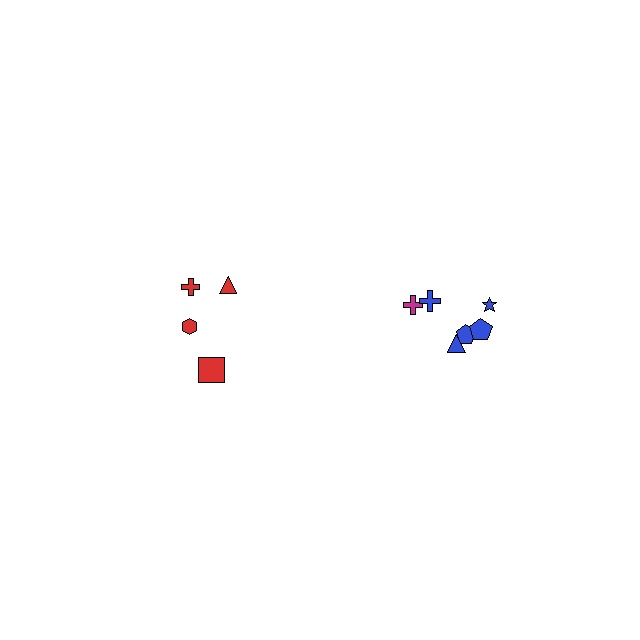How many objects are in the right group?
There are 6 objects.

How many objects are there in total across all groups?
There are 10 objects.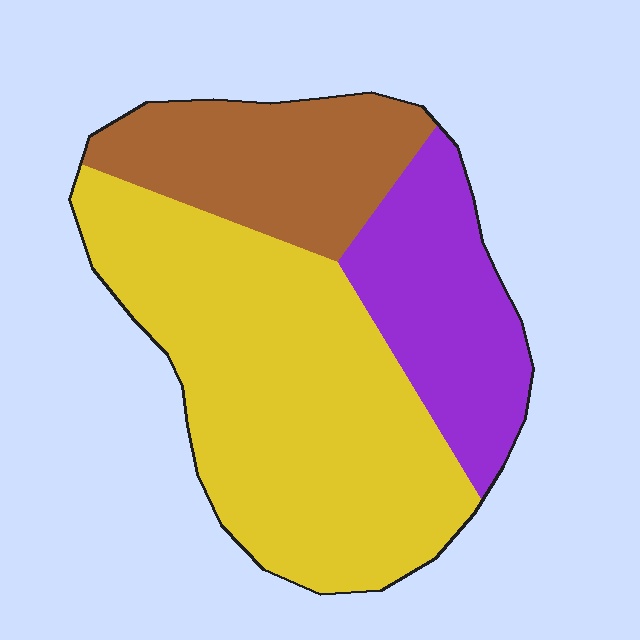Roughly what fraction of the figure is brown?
Brown takes up less than a quarter of the figure.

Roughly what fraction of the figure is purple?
Purple covers around 20% of the figure.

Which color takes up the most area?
Yellow, at roughly 55%.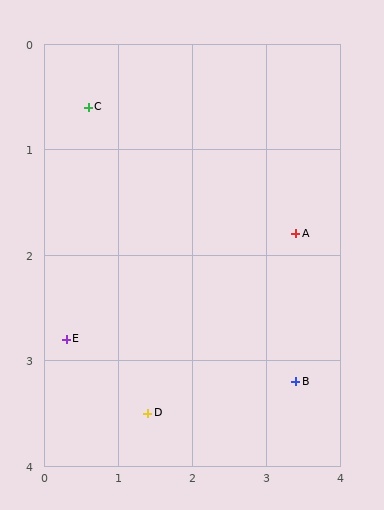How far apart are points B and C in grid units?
Points B and C are about 3.8 grid units apart.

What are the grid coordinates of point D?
Point D is at approximately (1.4, 3.5).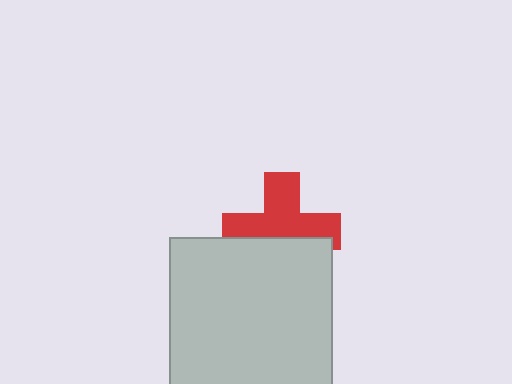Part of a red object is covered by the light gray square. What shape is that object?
It is a cross.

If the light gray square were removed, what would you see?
You would see the complete red cross.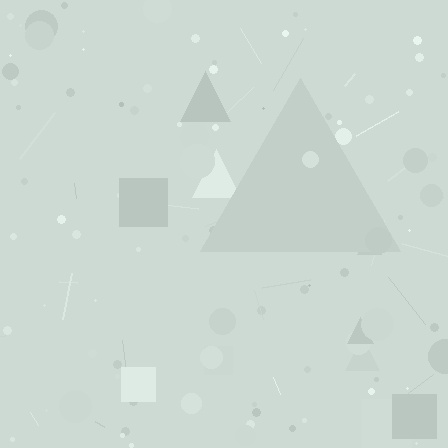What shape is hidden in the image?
A triangle is hidden in the image.